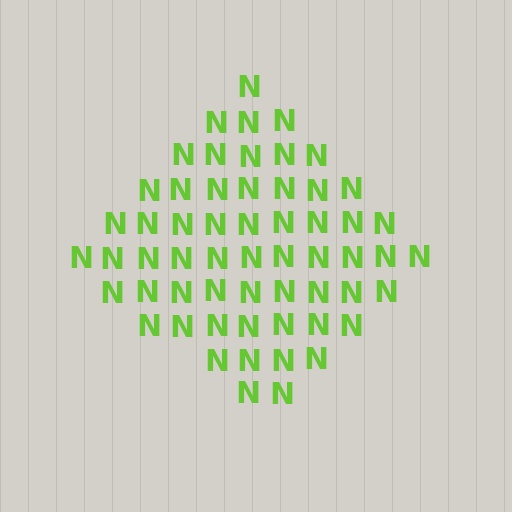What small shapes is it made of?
It is made of small letter N's.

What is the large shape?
The large shape is a diamond.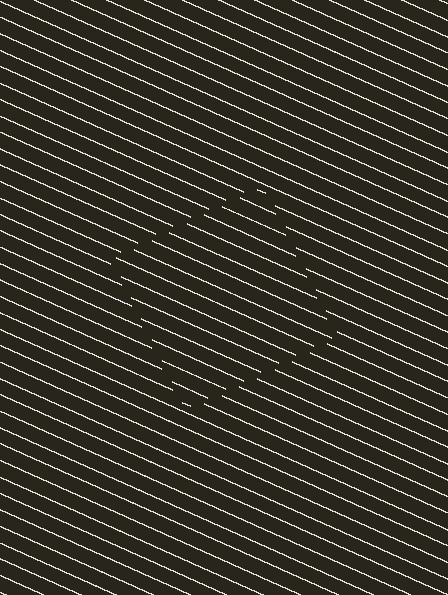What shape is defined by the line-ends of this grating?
An illusory square. The interior of the shape contains the same grating, shifted by half a period — the contour is defined by the phase discontinuity where line-ends from the inner and outer gratings abut.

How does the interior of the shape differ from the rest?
The interior of the shape contains the same grating, shifted by half a period — the contour is defined by the phase discontinuity where line-ends from the inner and outer gratings abut.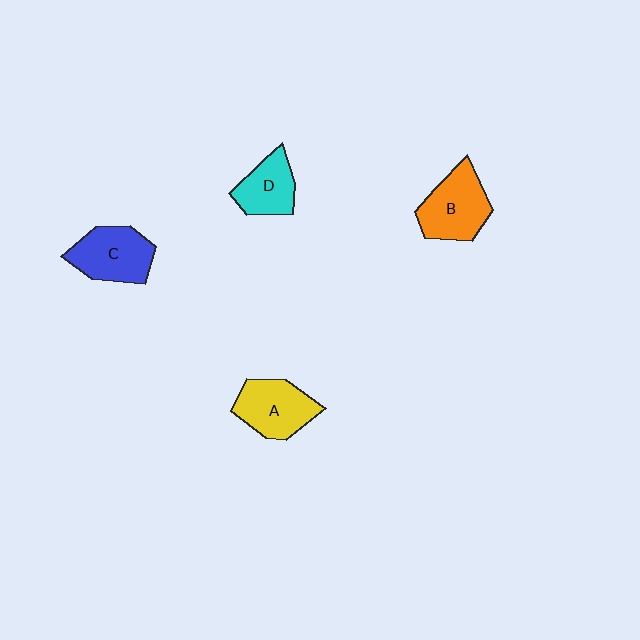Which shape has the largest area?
Shape B (orange).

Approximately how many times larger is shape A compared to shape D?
Approximately 1.3 times.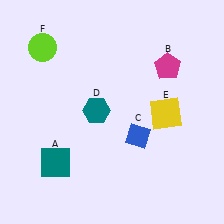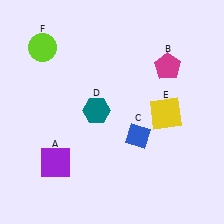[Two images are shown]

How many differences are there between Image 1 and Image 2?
There is 1 difference between the two images.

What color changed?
The square (A) changed from teal in Image 1 to purple in Image 2.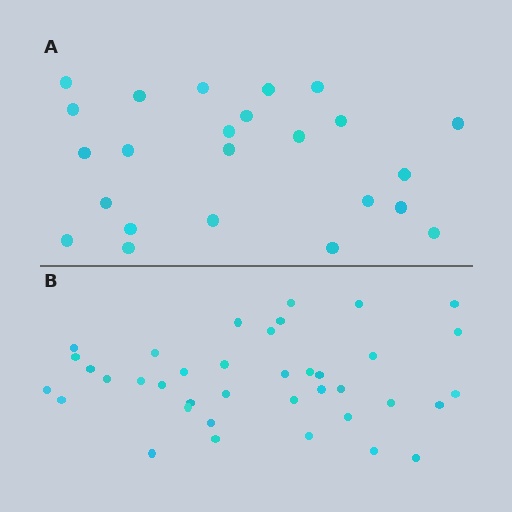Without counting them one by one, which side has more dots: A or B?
Region B (the bottom region) has more dots.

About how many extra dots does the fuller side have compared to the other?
Region B has approximately 15 more dots than region A.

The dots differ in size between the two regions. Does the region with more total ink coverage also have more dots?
No. Region A has more total ink coverage because its dots are larger, but region B actually contains more individual dots. Total area can be misleading — the number of items is what matters here.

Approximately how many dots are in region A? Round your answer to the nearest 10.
About 20 dots. (The exact count is 24, which rounds to 20.)